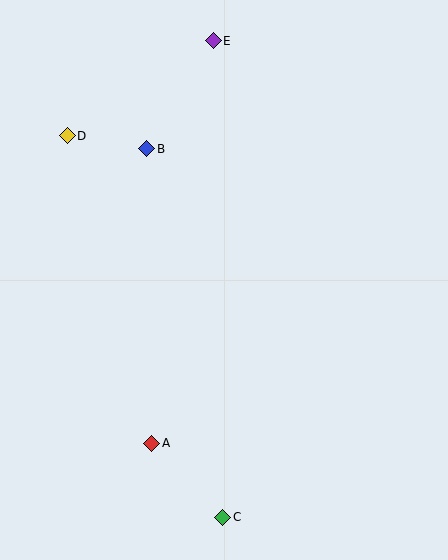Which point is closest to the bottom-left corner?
Point A is closest to the bottom-left corner.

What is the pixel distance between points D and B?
The distance between D and B is 81 pixels.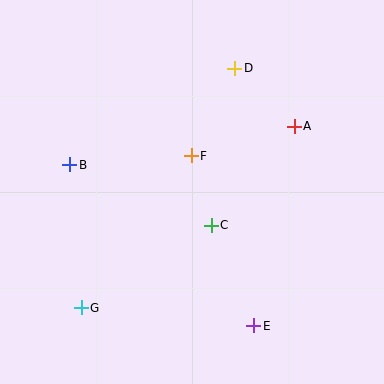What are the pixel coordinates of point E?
Point E is at (254, 326).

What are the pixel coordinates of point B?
Point B is at (70, 165).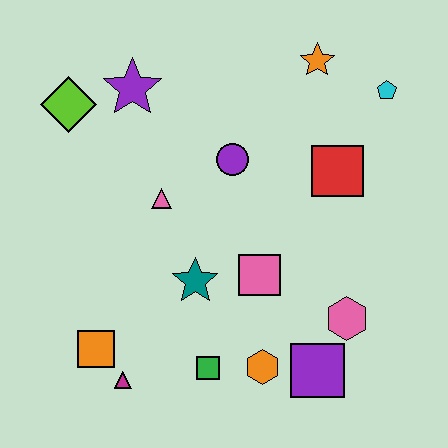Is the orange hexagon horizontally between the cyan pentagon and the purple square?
No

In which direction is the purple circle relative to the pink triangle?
The purple circle is to the right of the pink triangle.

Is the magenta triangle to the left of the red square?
Yes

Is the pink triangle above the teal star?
Yes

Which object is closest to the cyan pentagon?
The orange star is closest to the cyan pentagon.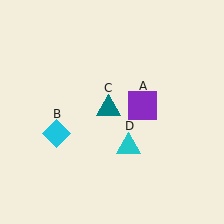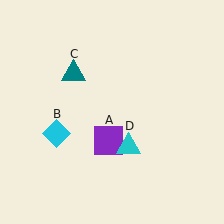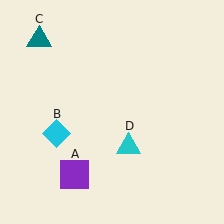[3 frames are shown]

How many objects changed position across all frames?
2 objects changed position: purple square (object A), teal triangle (object C).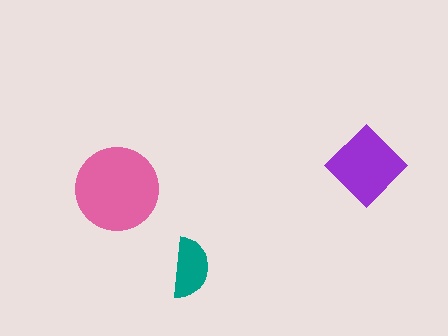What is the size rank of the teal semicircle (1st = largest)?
3rd.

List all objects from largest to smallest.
The pink circle, the purple diamond, the teal semicircle.